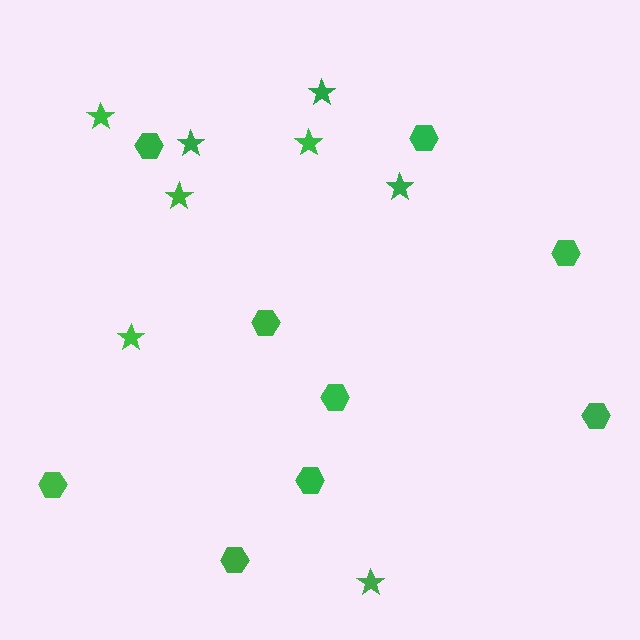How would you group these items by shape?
There are 2 groups: one group of stars (8) and one group of hexagons (9).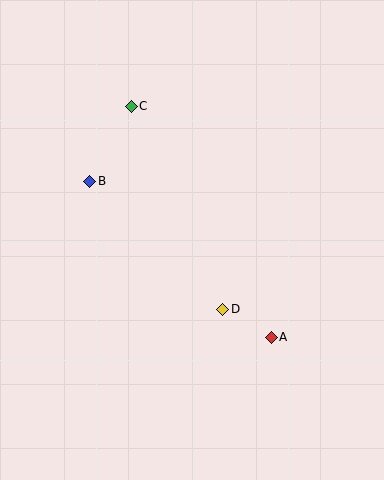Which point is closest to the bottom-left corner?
Point D is closest to the bottom-left corner.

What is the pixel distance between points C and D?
The distance between C and D is 223 pixels.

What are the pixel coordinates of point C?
Point C is at (131, 106).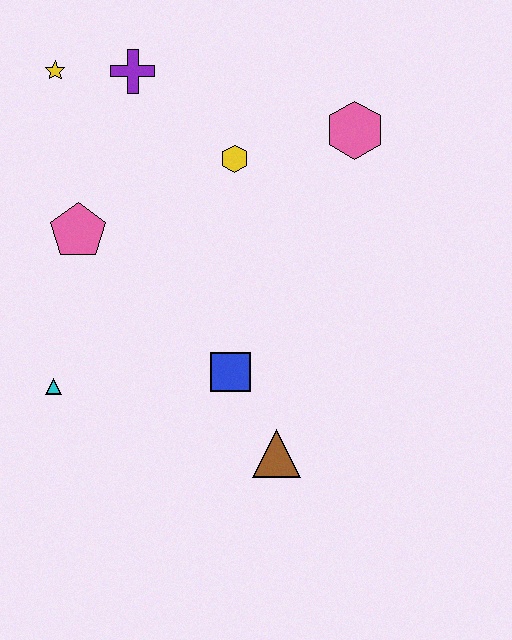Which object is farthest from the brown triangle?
The yellow star is farthest from the brown triangle.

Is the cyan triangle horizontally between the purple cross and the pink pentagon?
No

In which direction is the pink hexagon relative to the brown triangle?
The pink hexagon is above the brown triangle.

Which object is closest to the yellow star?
The purple cross is closest to the yellow star.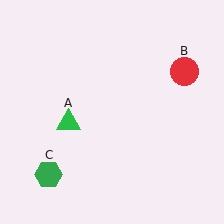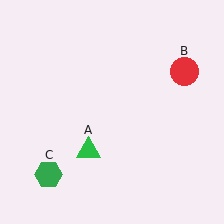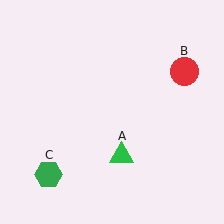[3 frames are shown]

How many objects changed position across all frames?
1 object changed position: green triangle (object A).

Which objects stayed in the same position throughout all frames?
Red circle (object B) and green hexagon (object C) remained stationary.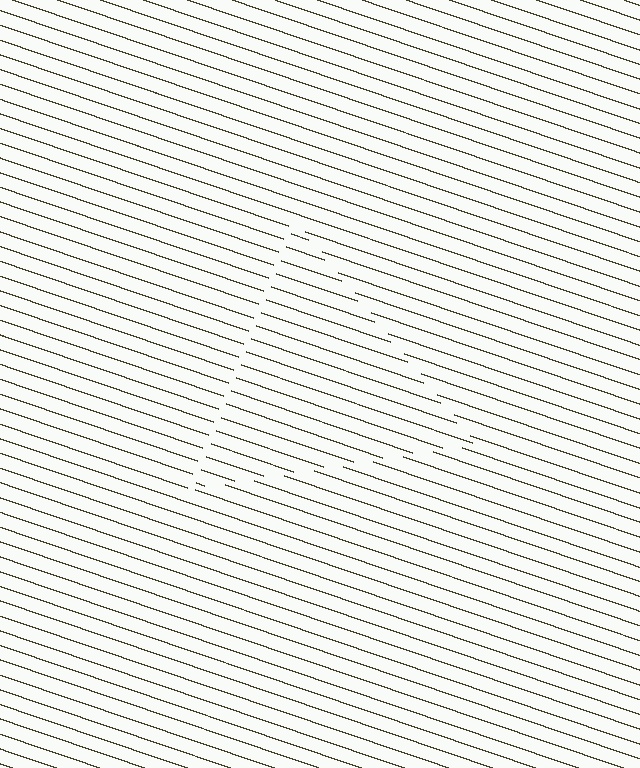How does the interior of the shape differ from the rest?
The interior of the shape contains the same grating, shifted by half a period — the contour is defined by the phase discontinuity where line-ends from the inner and outer gratings abut.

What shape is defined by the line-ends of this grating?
An illusory triangle. The interior of the shape contains the same grating, shifted by half a period — the contour is defined by the phase discontinuity where line-ends from the inner and outer gratings abut.